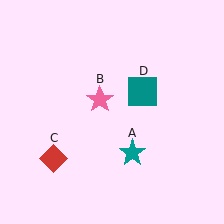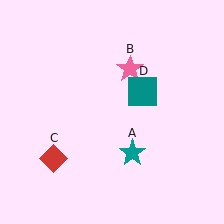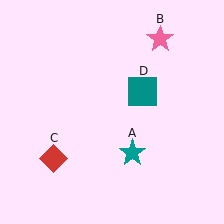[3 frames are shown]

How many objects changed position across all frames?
1 object changed position: pink star (object B).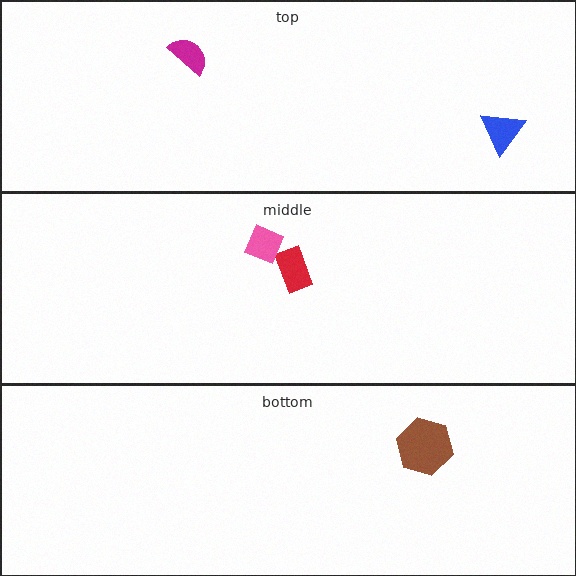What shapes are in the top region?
The blue triangle, the magenta semicircle.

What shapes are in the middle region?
The red rectangle, the pink diamond.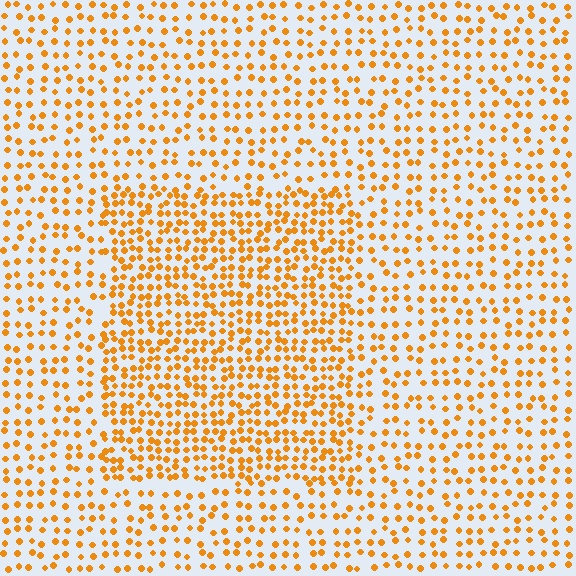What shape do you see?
I see a rectangle.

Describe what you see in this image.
The image contains small orange elements arranged at two different densities. A rectangle-shaped region is visible where the elements are more densely packed than the surrounding area.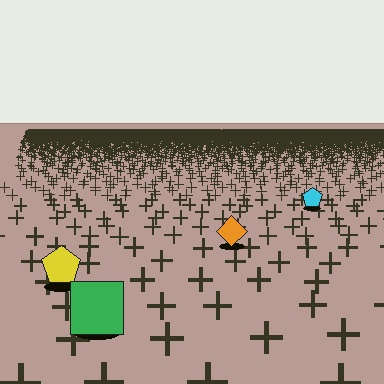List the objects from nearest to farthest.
From nearest to farthest: the green square, the yellow pentagon, the orange diamond, the cyan pentagon.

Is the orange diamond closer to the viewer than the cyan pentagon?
Yes. The orange diamond is closer — you can tell from the texture gradient: the ground texture is coarser near it.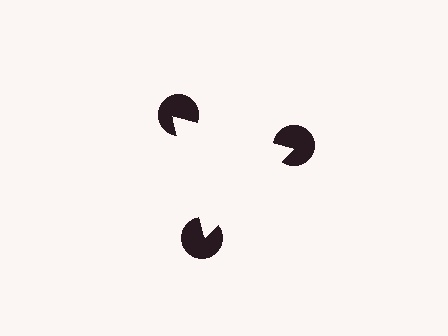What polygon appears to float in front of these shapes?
An illusory triangle — its edges are inferred from the aligned wedge cuts in the pac-man discs, not physically drawn.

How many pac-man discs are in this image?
There are 3 — one at each vertex of the illusory triangle.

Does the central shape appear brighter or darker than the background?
It typically appears slightly brighter than the background, even though no actual brightness change is drawn.